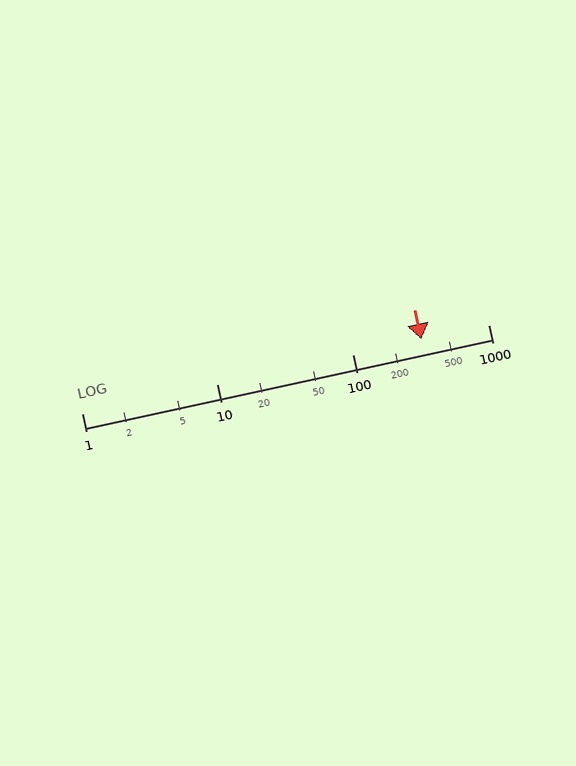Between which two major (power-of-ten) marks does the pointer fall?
The pointer is between 100 and 1000.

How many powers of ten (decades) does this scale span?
The scale spans 3 decades, from 1 to 1000.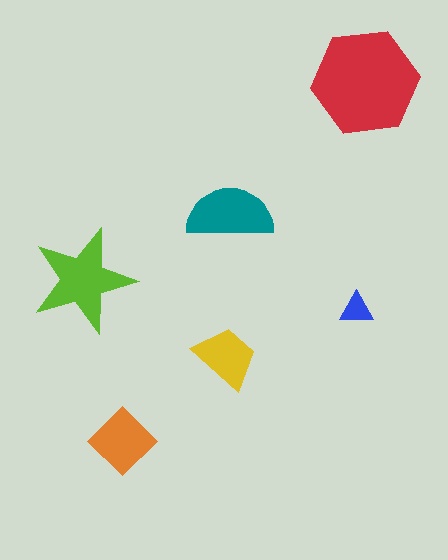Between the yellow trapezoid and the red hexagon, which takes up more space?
The red hexagon.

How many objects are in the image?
There are 6 objects in the image.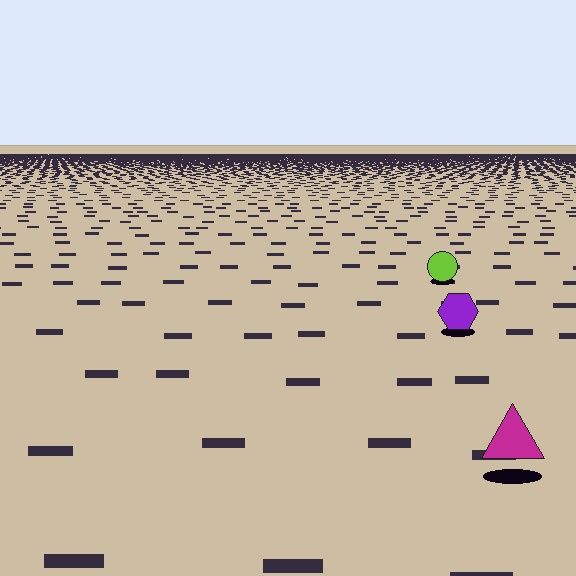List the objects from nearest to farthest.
From nearest to farthest: the magenta triangle, the purple hexagon, the lime circle.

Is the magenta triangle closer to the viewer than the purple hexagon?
Yes. The magenta triangle is closer — you can tell from the texture gradient: the ground texture is coarser near it.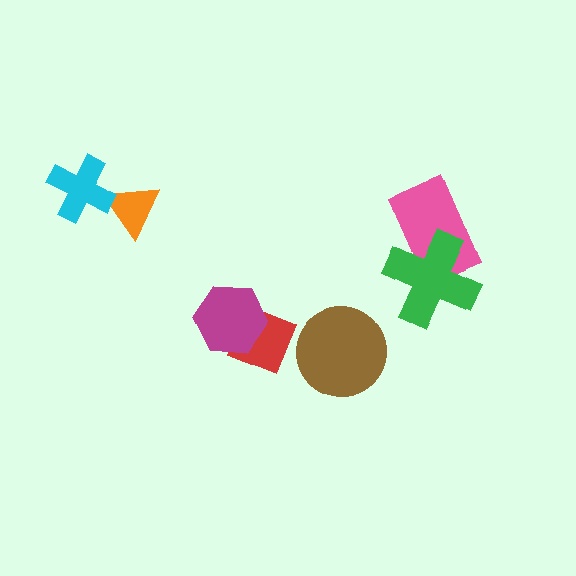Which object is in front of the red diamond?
The magenta hexagon is in front of the red diamond.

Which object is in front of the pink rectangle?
The green cross is in front of the pink rectangle.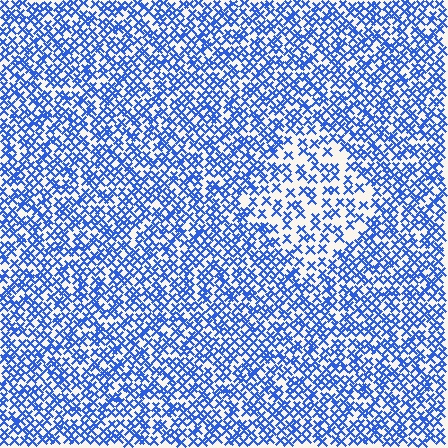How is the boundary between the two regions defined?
The boundary is defined by a change in element density (approximately 1.9x ratio). All elements are the same color, size, and shape.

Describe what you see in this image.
The image contains small blue elements arranged at two different densities. A diamond-shaped region is visible where the elements are less densely packed than the surrounding area.